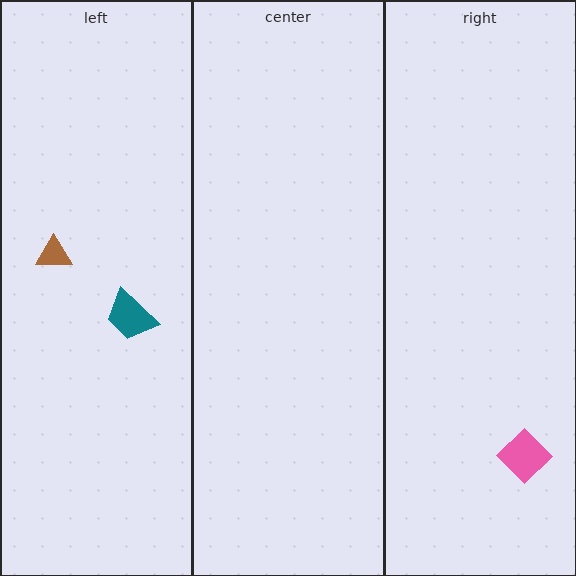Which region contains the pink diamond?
The right region.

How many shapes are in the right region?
1.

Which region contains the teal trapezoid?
The left region.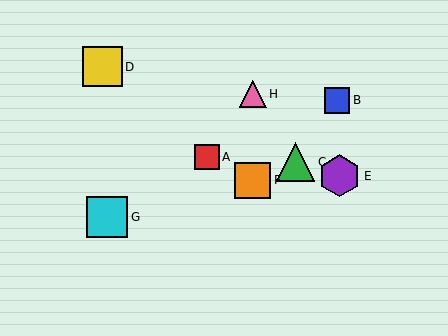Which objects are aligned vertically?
Objects F, H are aligned vertically.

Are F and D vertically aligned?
No, F is at x≈253 and D is at x≈102.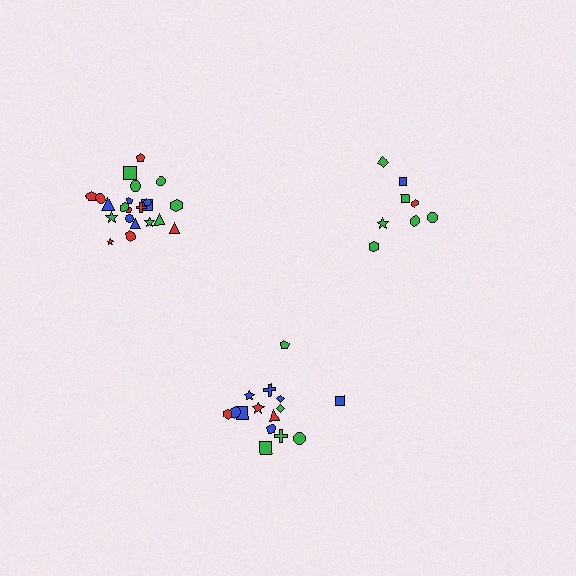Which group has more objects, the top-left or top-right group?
The top-left group.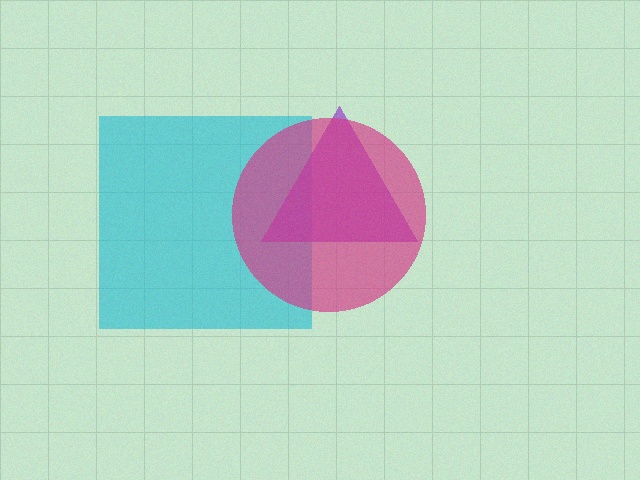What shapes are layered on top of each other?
The layered shapes are: a cyan square, a purple triangle, a magenta circle.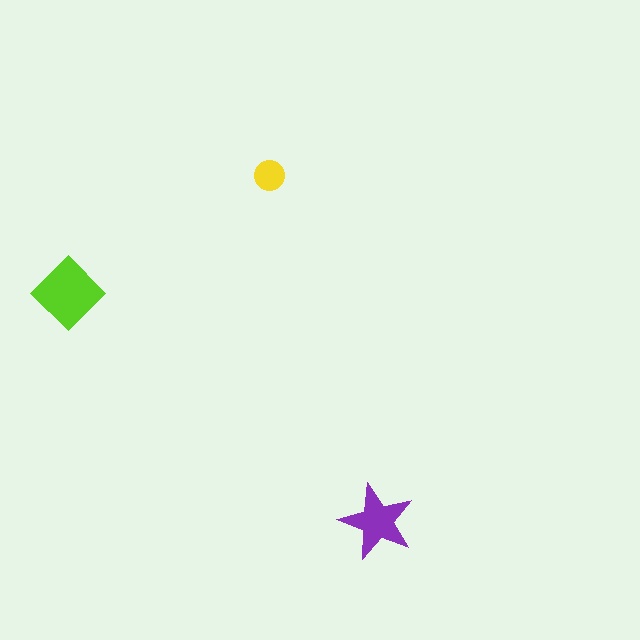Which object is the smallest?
The yellow circle.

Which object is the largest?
The lime diamond.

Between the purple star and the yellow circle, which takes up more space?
The purple star.